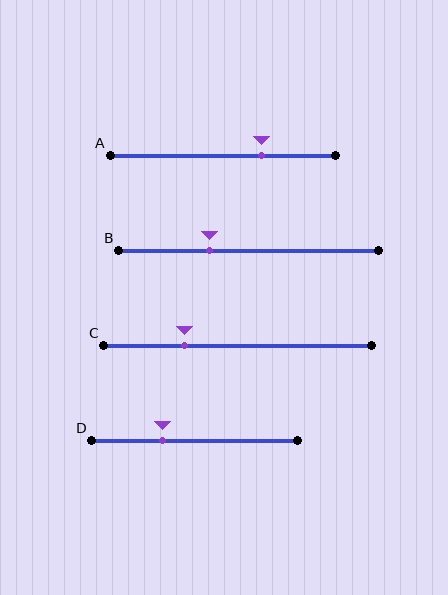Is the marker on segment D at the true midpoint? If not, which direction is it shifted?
No, the marker on segment D is shifted to the left by about 15% of the segment length.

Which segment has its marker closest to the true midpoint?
Segment B has its marker closest to the true midpoint.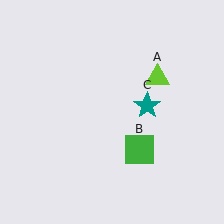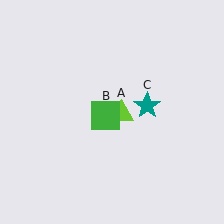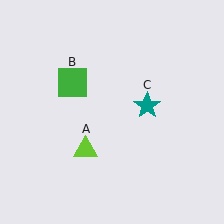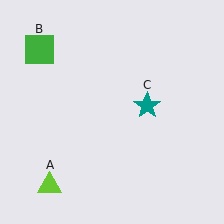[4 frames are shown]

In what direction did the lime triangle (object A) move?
The lime triangle (object A) moved down and to the left.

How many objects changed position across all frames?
2 objects changed position: lime triangle (object A), green square (object B).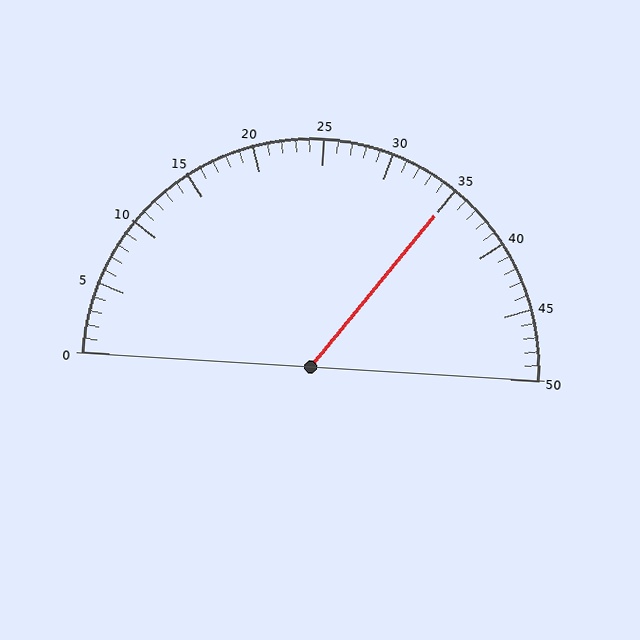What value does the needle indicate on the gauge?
The needle indicates approximately 35.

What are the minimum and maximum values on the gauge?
The gauge ranges from 0 to 50.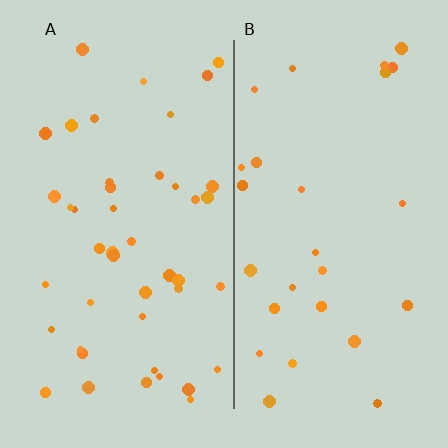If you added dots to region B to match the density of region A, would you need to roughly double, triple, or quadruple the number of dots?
Approximately double.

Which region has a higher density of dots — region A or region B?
A (the left).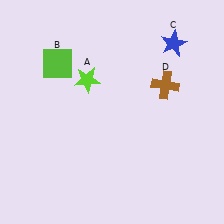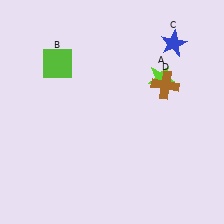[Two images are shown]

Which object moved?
The lime star (A) moved right.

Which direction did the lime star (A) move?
The lime star (A) moved right.